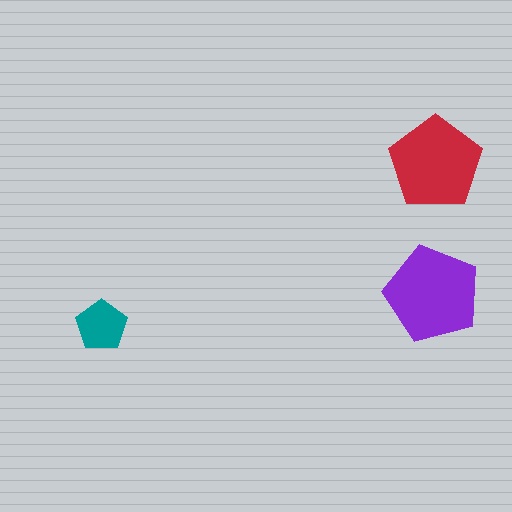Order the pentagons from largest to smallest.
the purple one, the red one, the teal one.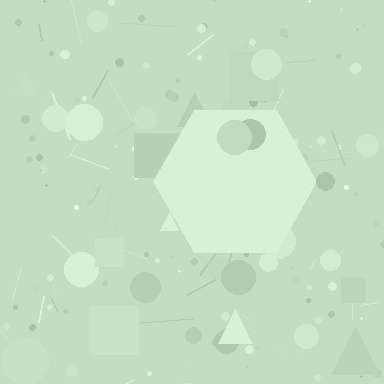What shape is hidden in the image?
A hexagon is hidden in the image.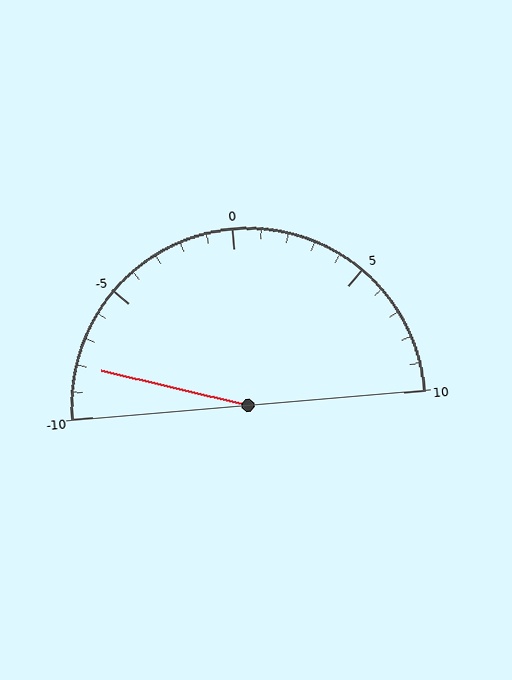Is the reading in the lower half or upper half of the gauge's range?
The reading is in the lower half of the range (-10 to 10).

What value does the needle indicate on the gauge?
The needle indicates approximately -8.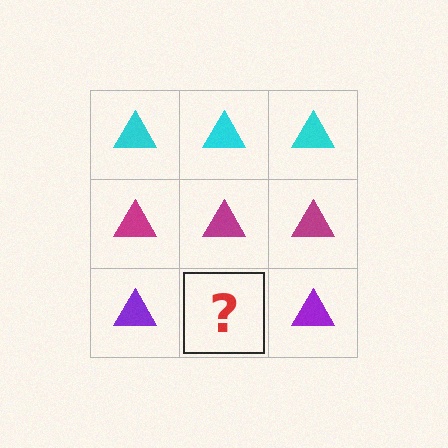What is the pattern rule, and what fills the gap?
The rule is that each row has a consistent color. The gap should be filled with a purple triangle.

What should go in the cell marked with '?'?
The missing cell should contain a purple triangle.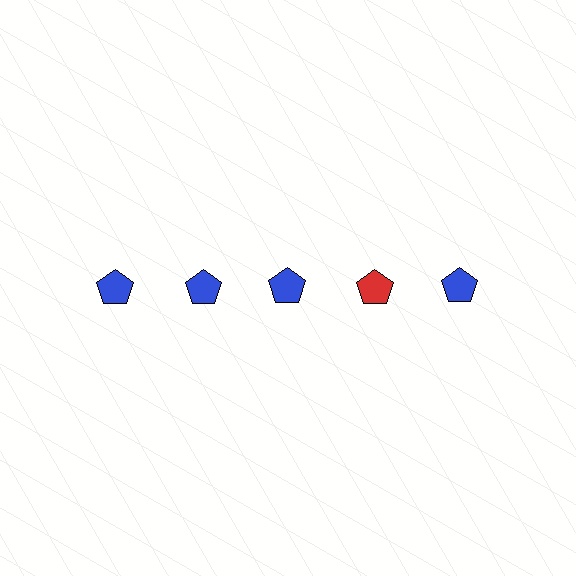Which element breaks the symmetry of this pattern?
The red pentagon in the top row, second from right column breaks the symmetry. All other shapes are blue pentagons.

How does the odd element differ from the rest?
It has a different color: red instead of blue.